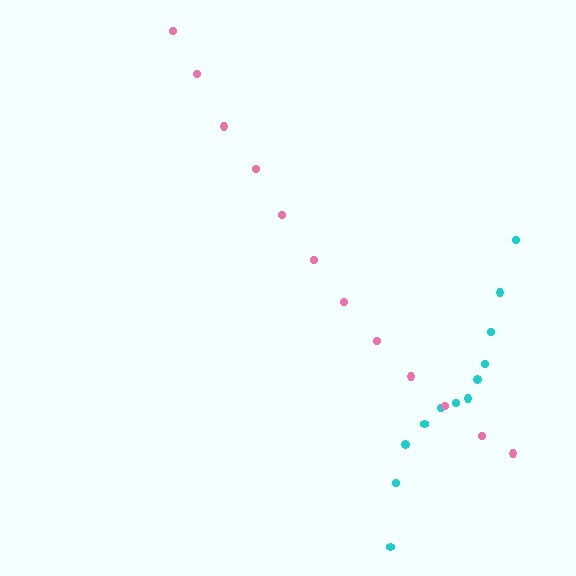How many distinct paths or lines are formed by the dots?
There are 2 distinct paths.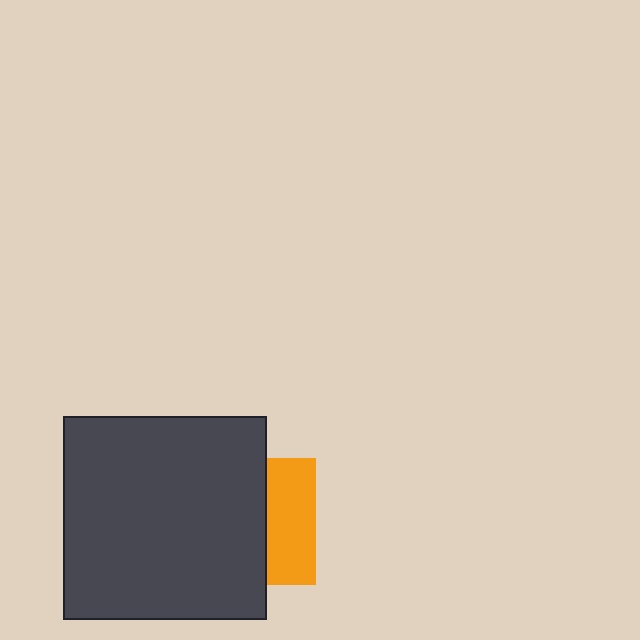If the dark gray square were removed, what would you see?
You would see the complete orange square.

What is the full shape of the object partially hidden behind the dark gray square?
The partially hidden object is an orange square.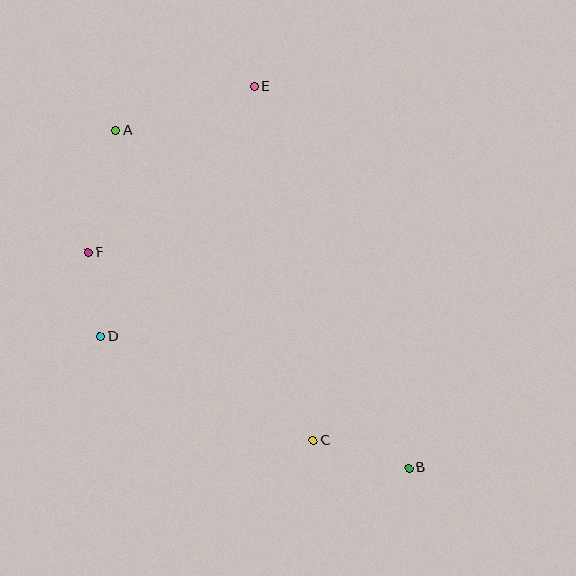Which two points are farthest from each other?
Points A and B are farthest from each other.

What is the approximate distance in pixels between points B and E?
The distance between B and E is approximately 412 pixels.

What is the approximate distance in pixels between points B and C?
The distance between B and C is approximately 100 pixels.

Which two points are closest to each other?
Points D and F are closest to each other.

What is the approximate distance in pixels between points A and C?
The distance between A and C is approximately 367 pixels.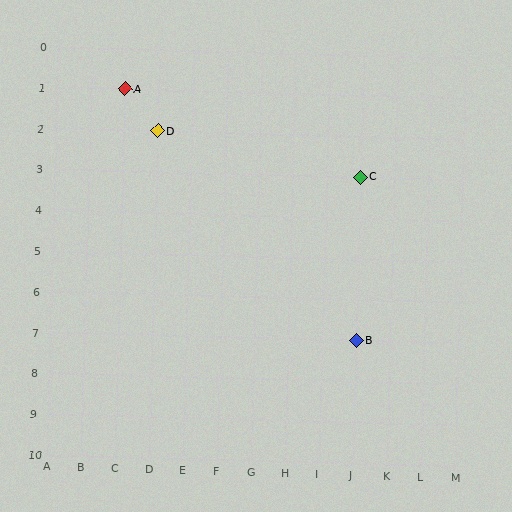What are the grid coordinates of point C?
Point C is at grid coordinates (J, 3).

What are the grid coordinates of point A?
Point A is at grid coordinates (C, 1).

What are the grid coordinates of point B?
Point B is at grid coordinates (J, 7).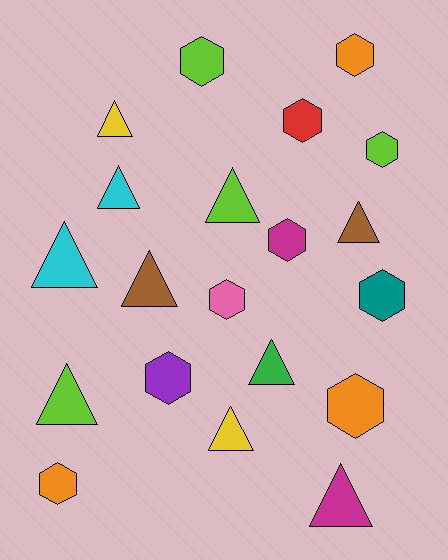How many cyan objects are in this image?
There are 2 cyan objects.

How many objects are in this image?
There are 20 objects.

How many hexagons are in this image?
There are 10 hexagons.